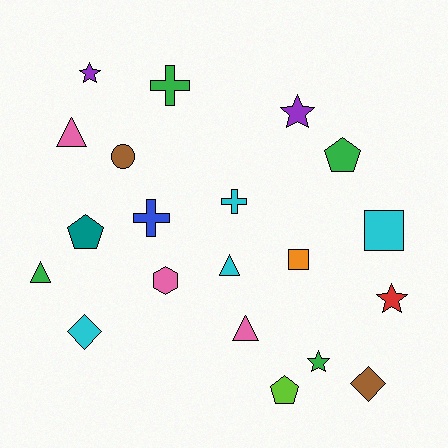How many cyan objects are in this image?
There are 4 cyan objects.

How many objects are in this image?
There are 20 objects.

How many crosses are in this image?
There are 3 crosses.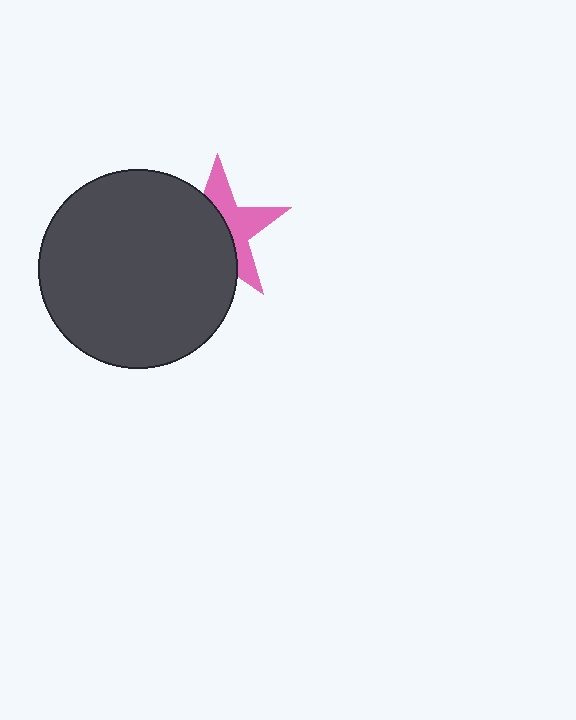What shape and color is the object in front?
The object in front is a dark gray circle.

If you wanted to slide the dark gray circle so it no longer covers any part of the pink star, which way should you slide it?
Slide it left — that is the most direct way to separate the two shapes.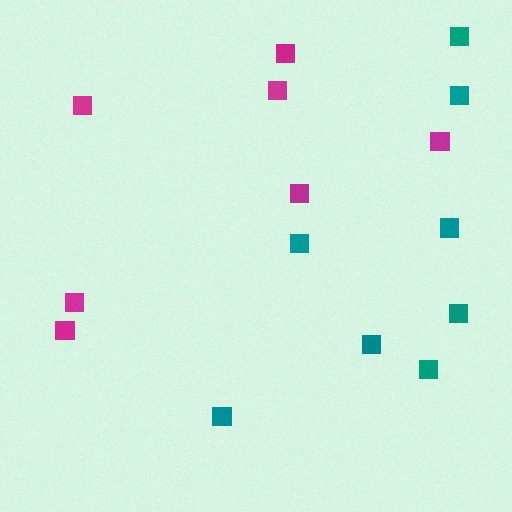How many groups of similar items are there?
There are 2 groups: one group of magenta squares (7) and one group of teal squares (8).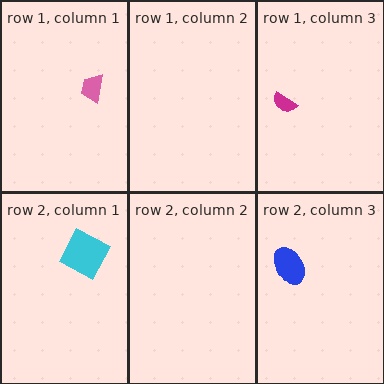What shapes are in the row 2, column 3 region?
The blue ellipse.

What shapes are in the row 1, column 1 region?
The pink trapezoid.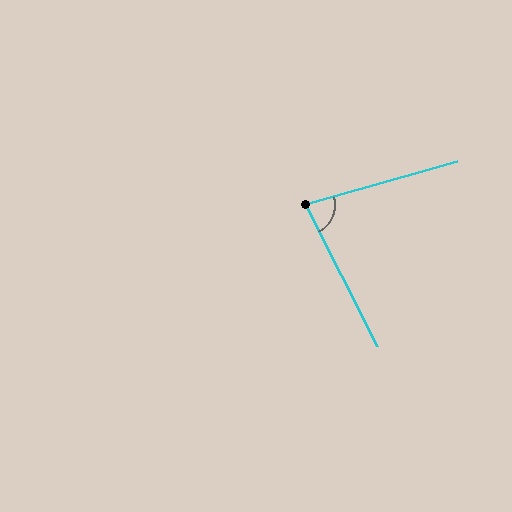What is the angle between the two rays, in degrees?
Approximately 79 degrees.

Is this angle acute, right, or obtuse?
It is acute.